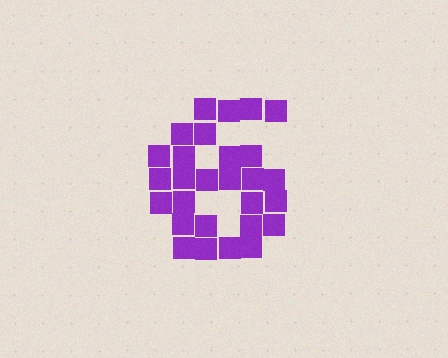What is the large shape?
The large shape is the digit 6.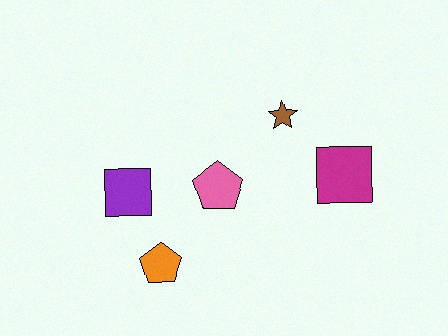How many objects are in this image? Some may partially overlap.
There are 5 objects.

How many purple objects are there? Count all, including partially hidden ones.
There is 1 purple object.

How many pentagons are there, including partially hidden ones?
There are 2 pentagons.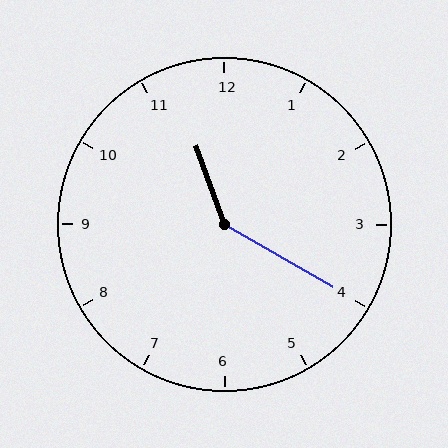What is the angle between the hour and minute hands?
Approximately 140 degrees.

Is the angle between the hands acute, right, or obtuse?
It is obtuse.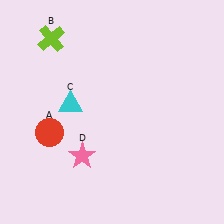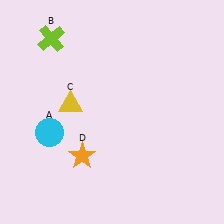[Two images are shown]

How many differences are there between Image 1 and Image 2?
There are 3 differences between the two images.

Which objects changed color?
A changed from red to cyan. C changed from cyan to yellow. D changed from pink to orange.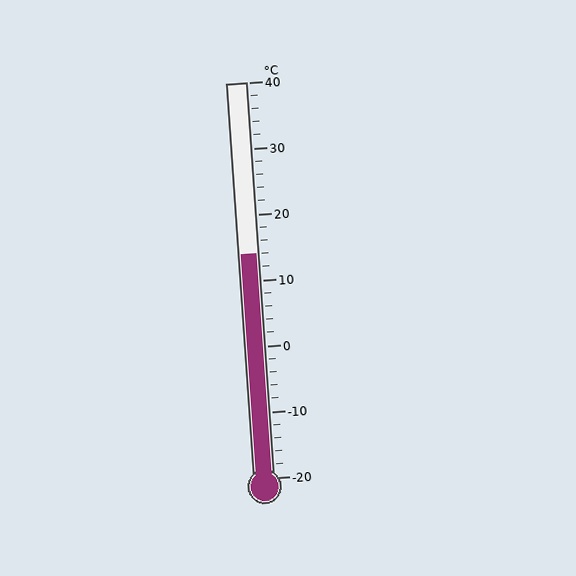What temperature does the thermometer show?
The thermometer shows approximately 14°C.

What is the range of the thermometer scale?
The thermometer scale ranges from -20°C to 40°C.